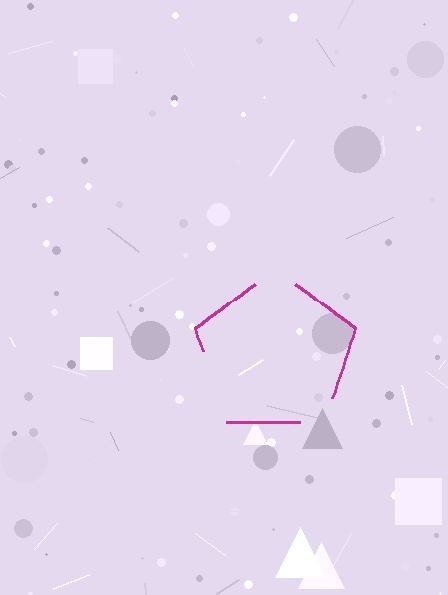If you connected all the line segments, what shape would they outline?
They would outline a pentagon.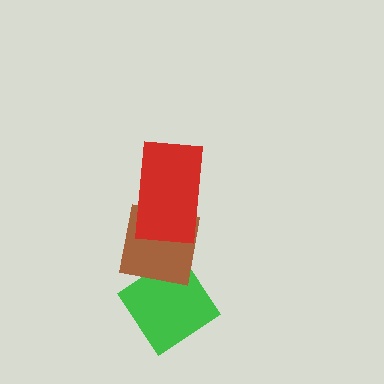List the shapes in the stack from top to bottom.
From top to bottom: the red rectangle, the brown square, the green diamond.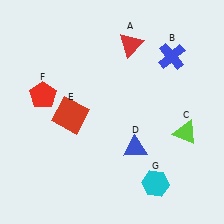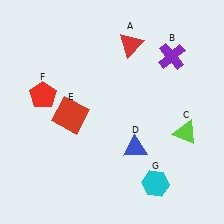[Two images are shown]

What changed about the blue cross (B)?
In Image 1, B is blue. In Image 2, it changed to purple.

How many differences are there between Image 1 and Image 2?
There is 1 difference between the two images.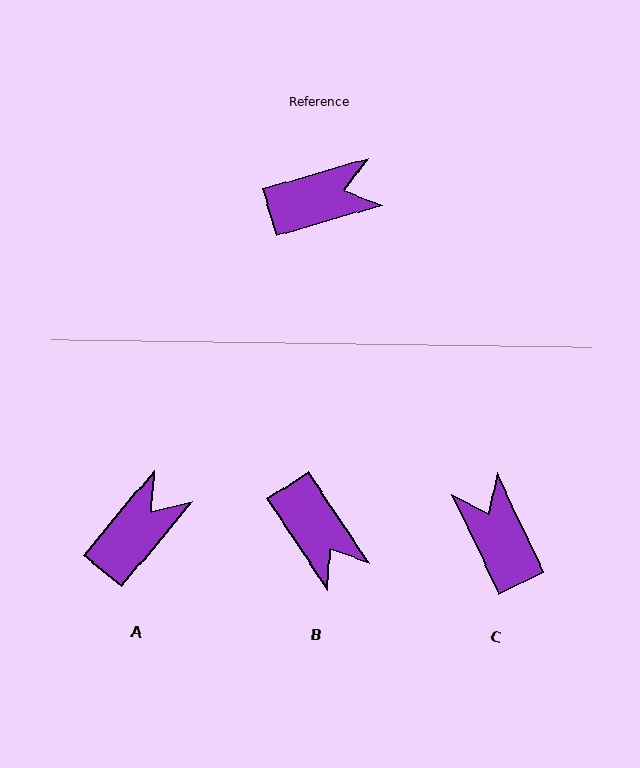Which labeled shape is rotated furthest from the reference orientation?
C, about 99 degrees away.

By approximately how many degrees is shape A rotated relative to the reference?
Approximately 34 degrees counter-clockwise.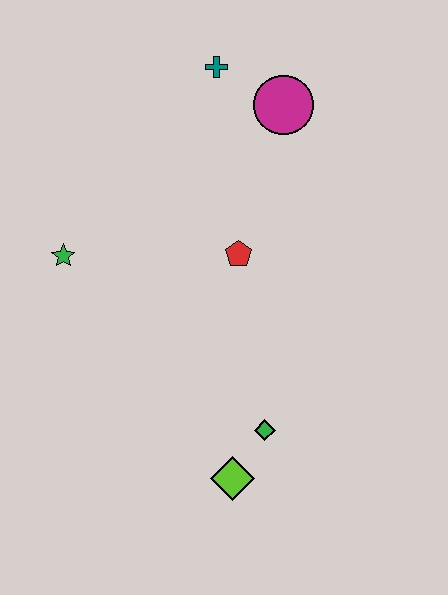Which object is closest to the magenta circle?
The teal cross is closest to the magenta circle.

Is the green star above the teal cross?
No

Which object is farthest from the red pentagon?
The lime diamond is farthest from the red pentagon.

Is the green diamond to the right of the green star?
Yes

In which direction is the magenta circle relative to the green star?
The magenta circle is to the right of the green star.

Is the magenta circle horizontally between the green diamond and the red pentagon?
No